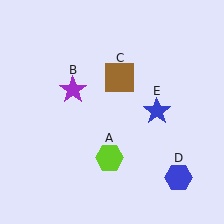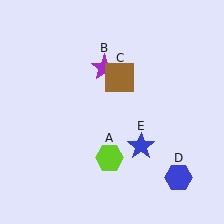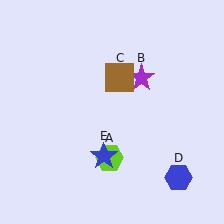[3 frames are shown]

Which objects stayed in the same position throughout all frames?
Lime hexagon (object A) and brown square (object C) and blue hexagon (object D) remained stationary.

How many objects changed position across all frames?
2 objects changed position: purple star (object B), blue star (object E).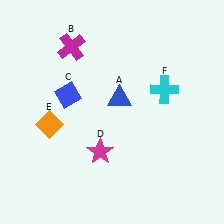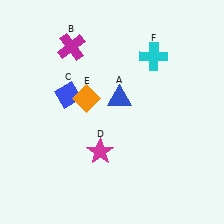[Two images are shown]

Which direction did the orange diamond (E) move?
The orange diamond (E) moved right.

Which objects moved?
The objects that moved are: the orange diamond (E), the cyan cross (F).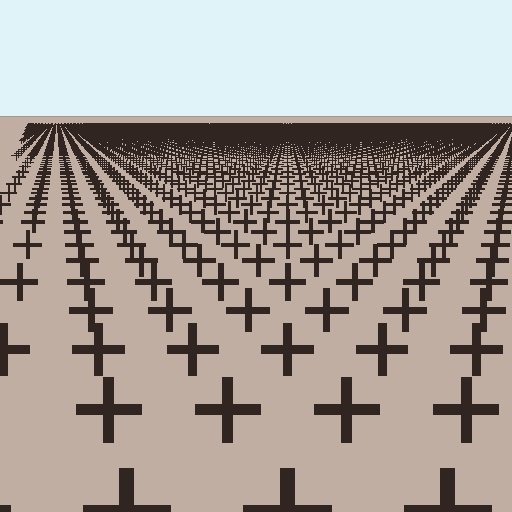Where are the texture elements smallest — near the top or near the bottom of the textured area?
Near the top.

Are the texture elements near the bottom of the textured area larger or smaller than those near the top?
Larger. Near the bottom, elements are closer to the viewer and appear at a bigger on-screen size.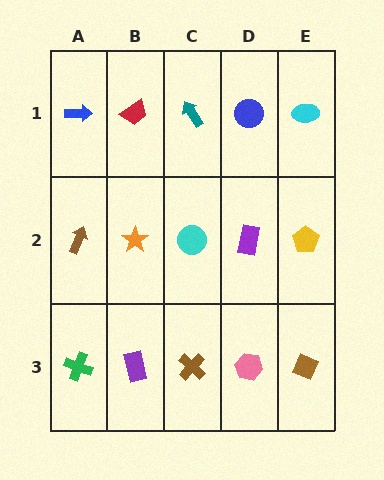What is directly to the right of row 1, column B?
A teal arrow.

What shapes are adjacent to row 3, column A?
A brown arrow (row 2, column A), a purple rectangle (row 3, column B).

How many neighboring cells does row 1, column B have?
3.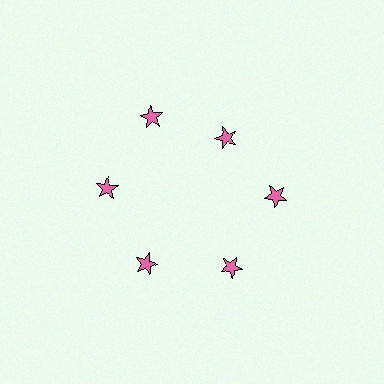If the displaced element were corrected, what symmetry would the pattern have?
It would have 6-fold rotational symmetry — the pattern would map onto itself every 60 degrees.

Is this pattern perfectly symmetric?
No. The 6 pink stars are arranged in a ring, but one element near the 1 o'clock position is pulled inward toward the center, breaking the 6-fold rotational symmetry.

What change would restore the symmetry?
The symmetry would be restored by moving it outward, back onto the ring so that all 6 stars sit at equal angles and equal distance from the center.